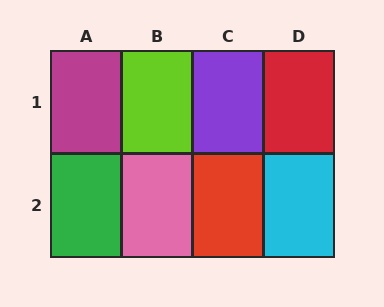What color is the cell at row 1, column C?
Purple.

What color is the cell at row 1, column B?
Lime.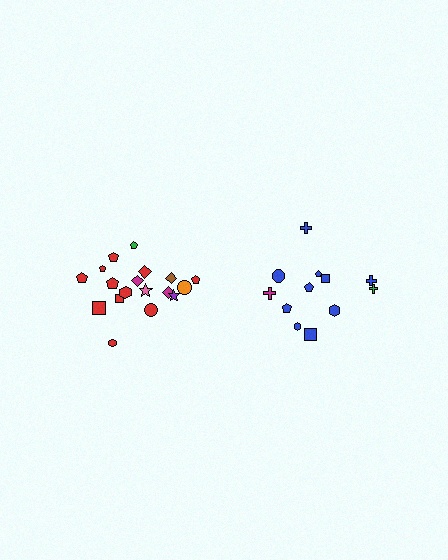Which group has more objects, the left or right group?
The left group.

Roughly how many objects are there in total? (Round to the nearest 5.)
Roughly 30 objects in total.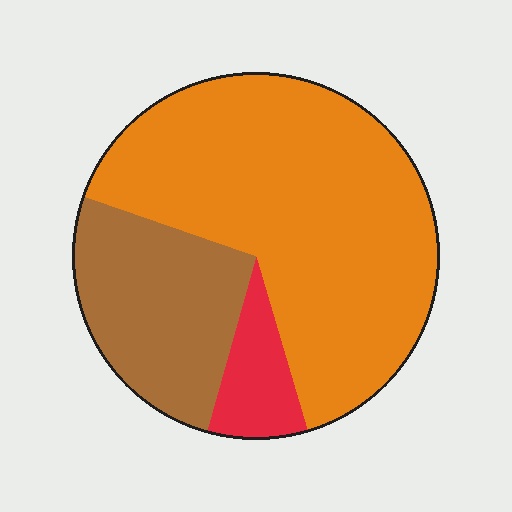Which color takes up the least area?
Red, at roughly 10%.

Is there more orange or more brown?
Orange.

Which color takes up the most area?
Orange, at roughly 65%.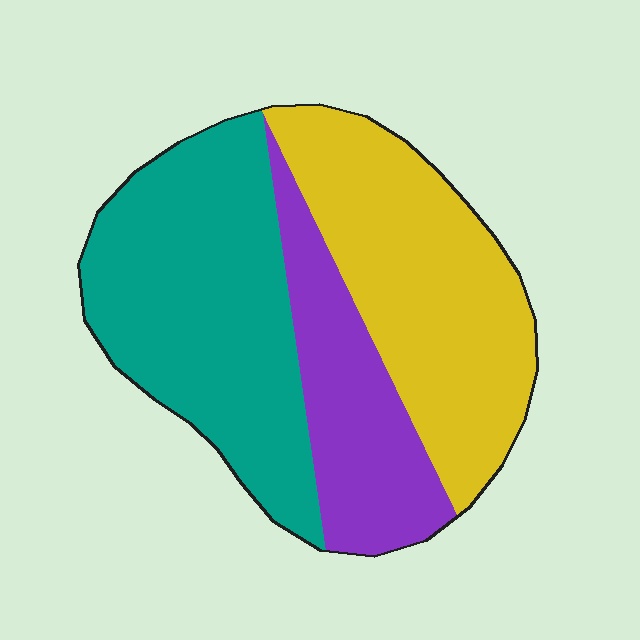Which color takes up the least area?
Purple, at roughly 20%.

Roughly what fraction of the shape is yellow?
Yellow covers about 35% of the shape.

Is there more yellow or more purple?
Yellow.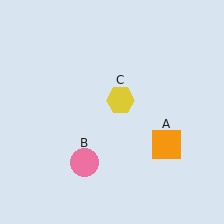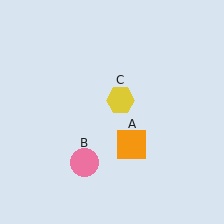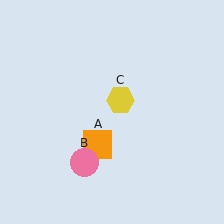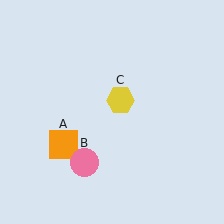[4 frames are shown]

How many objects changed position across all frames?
1 object changed position: orange square (object A).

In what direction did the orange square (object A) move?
The orange square (object A) moved left.